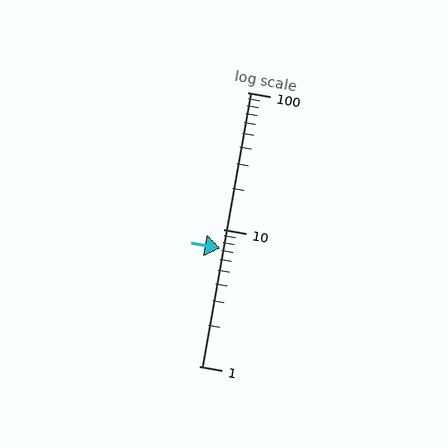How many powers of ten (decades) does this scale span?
The scale spans 2 decades, from 1 to 100.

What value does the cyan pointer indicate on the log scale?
The pointer indicates approximately 7.2.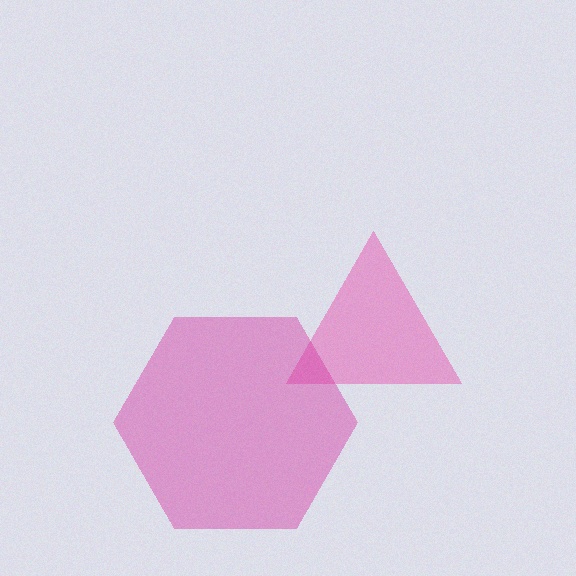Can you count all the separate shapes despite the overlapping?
Yes, there are 2 separate shapes.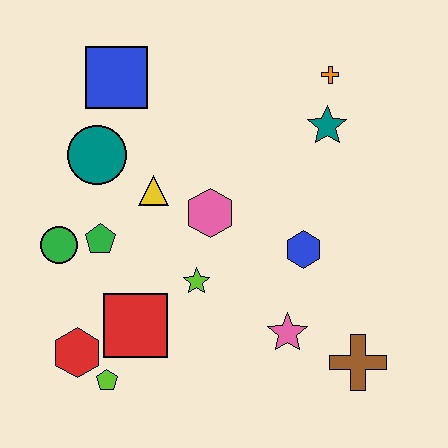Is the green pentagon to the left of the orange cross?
Yes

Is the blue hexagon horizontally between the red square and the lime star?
No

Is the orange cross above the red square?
Yes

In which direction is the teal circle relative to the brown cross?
The teal circle is to the left of the brown cross.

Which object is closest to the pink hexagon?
The yellow triangle is closest to the pink hexagon.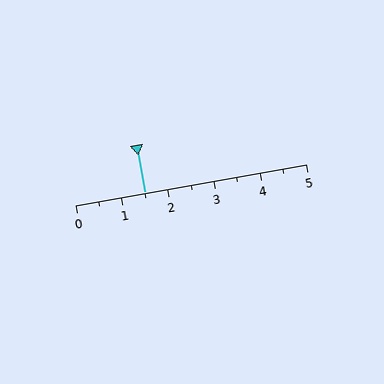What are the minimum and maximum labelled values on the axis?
The axis runs from 0 to 5.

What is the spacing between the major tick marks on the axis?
The major ticks are spaced 1 apart.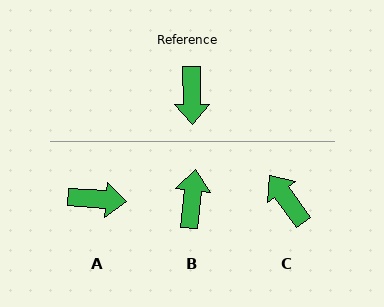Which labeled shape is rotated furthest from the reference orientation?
B, about 173 degrees away.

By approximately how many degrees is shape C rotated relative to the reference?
Approximately 145 degrees clockwise.